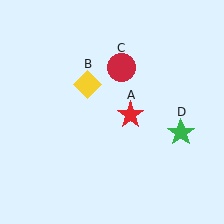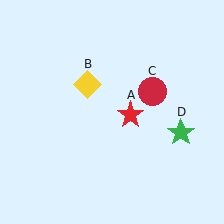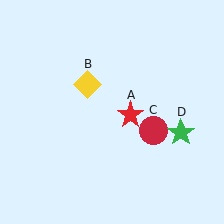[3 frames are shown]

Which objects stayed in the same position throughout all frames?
Red star (object A) and yellow diamond (object B) and green star (object D) remained stationary.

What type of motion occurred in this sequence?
The red circle (object C) rotated clockwise around the center of the scene.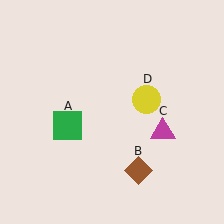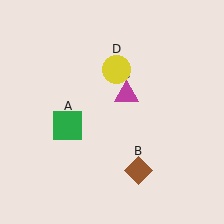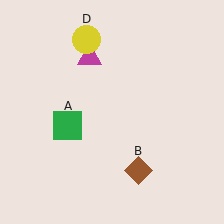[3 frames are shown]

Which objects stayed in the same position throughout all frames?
Green square (object A) and brown diamond (object B) remained stationary.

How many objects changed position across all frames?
2 objects changed position: magenta triangle (object C), yellow circle (object D).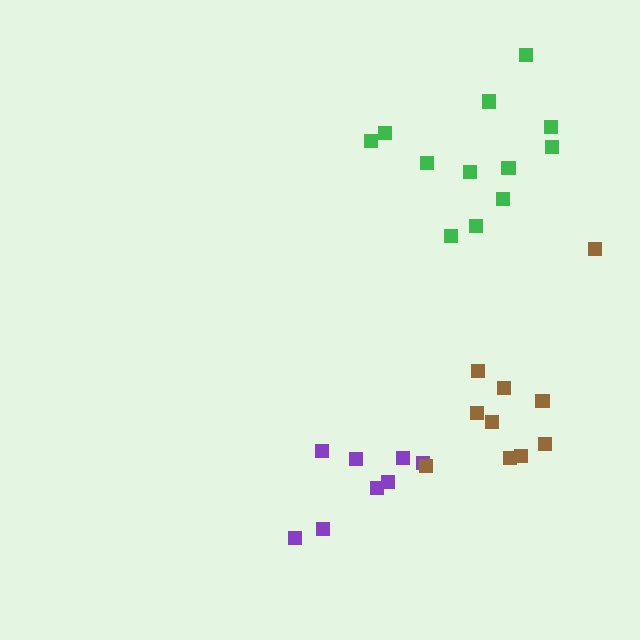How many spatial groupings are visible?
There are 3 spatial groupings.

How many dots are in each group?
Group 1: 8 dots, Group 2: 10 dots, Group 3: 12 dots (30 total).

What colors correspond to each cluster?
The clusters are colored: purple, brown, green.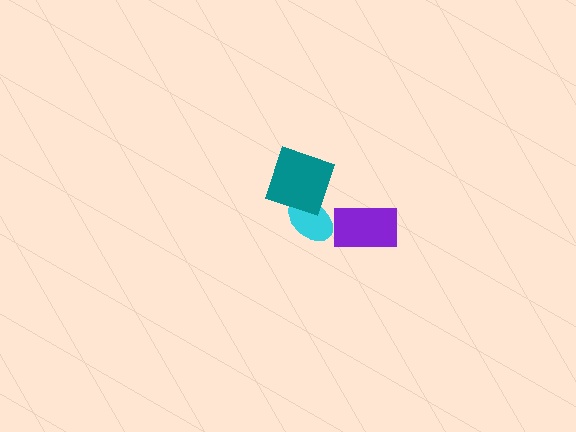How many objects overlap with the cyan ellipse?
1 object overlaps with the cyan ellipse.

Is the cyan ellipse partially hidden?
Yes, it is partially covered by another shape.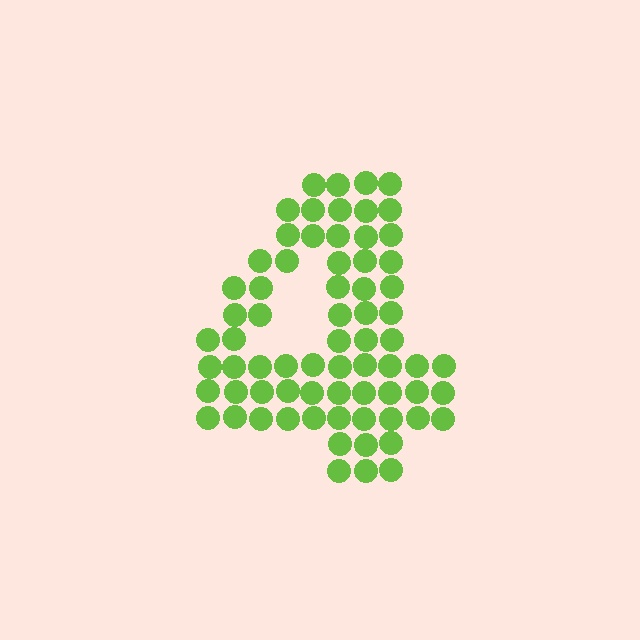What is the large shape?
The large shape is the digit 4.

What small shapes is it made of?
It is made of small circles.